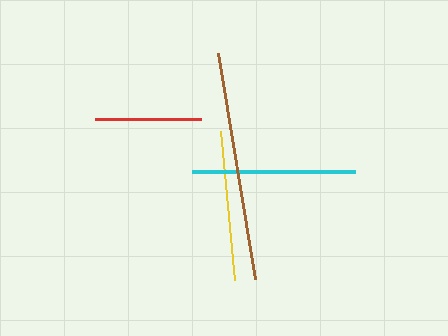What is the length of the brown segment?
The brown segment is approximately 230 pixels long.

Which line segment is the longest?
The brown line is the longest at approximately 230 pixels.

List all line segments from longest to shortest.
From longest to shortest: brown, cyan, yellow, red.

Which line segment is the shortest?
The red line is the shortest at approximately 106 pixels.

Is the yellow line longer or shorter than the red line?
The yellow line is longer than the red line.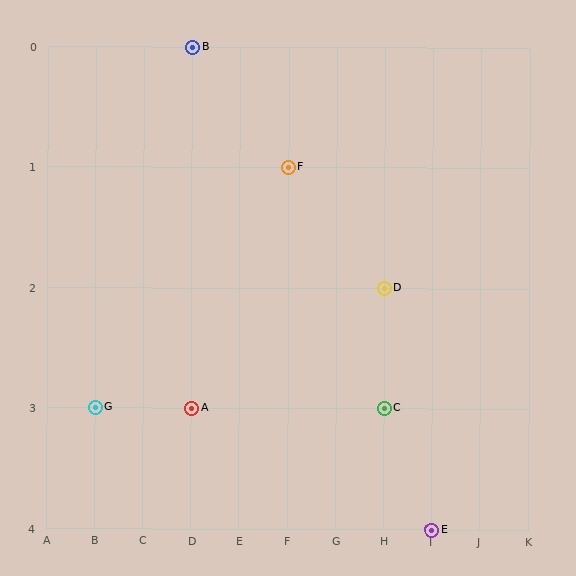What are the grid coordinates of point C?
Point C is at grid coordinates (H, 3).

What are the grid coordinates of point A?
Point A is at grid coordinates (D, 3).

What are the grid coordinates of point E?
Point E is at grid coordinates (I, 4).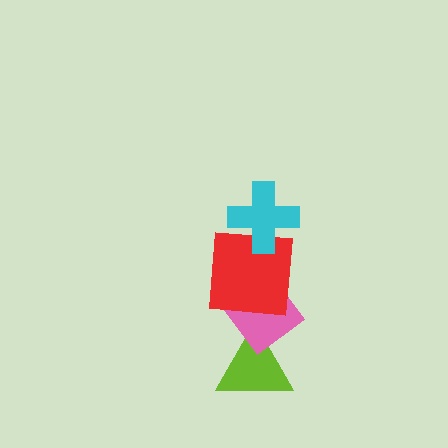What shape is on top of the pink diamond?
The red square is on top of the pink diamond.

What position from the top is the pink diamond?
The pink diamond is 3rd from the top.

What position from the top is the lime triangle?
The lime triangle is 4th from the top.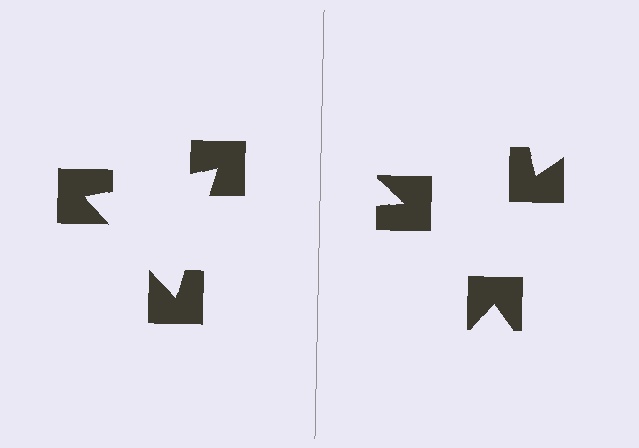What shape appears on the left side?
An illusory triangle.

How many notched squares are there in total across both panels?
6 — 3 on each side.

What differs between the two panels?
The notched squares are positioned identically on both sides; only the wedge orientations differ. On the left they align to a triangle; on the right they are misaligned.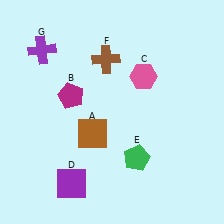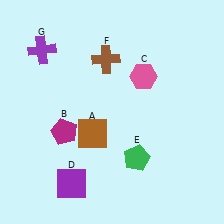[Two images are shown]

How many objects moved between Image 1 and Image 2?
1 object moved between the two images.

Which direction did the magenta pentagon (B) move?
The magenta pentagon (B) moved down.